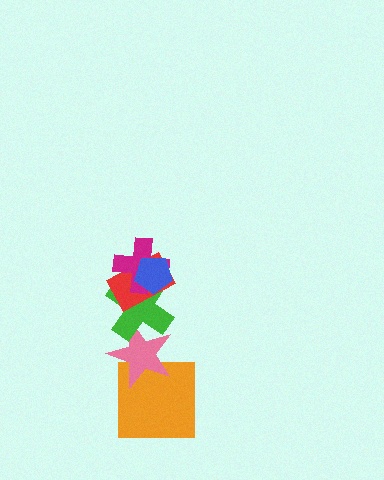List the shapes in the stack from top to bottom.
From top to bottom: the blue pentagon, the magenta cross, the red rectangle, the green cross, the pink star, the orange square.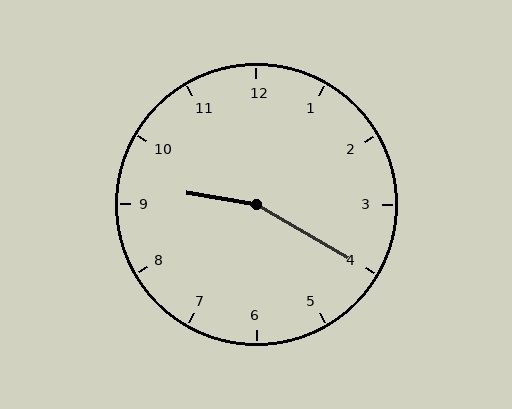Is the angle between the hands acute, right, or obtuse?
It is obtuse.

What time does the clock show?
9:20.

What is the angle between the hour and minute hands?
Approximately 160 degrees.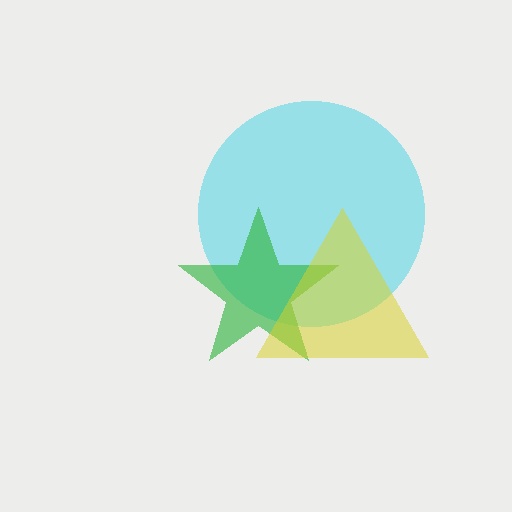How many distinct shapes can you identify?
There are 3 distinct shapes: a cyan circle, a green star, a yellow triangle.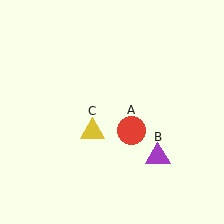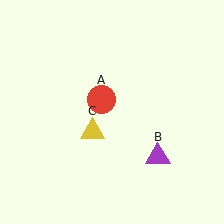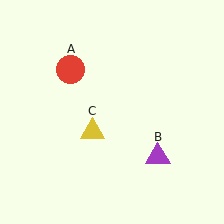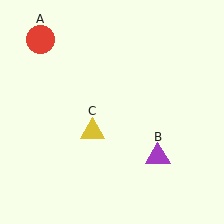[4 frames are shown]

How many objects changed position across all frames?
1 object changed position: red circle (object A).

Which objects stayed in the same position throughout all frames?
Purple triangle (object B) and yellow triangle (object C) remained stationary.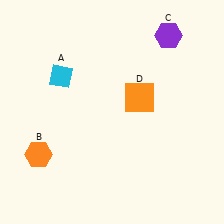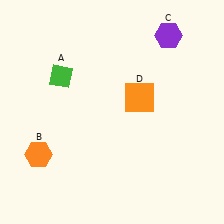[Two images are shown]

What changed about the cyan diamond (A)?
In Image 1, A is cyan. In Image 2, it changed to green.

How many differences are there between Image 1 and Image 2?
There is 1 difference between the two images.